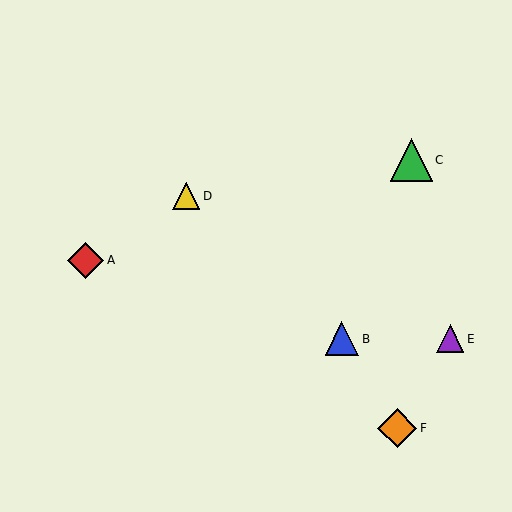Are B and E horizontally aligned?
Yes, both are at y≈339.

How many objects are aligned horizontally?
2 objects (B, E) are aligned horizontally.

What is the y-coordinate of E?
Object E is at y≈339.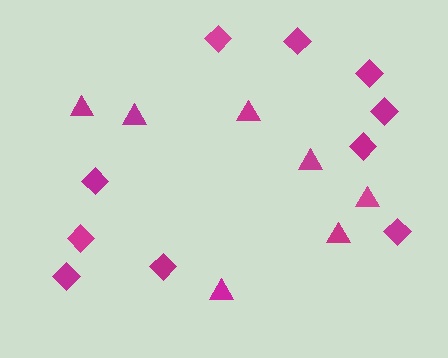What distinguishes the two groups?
There are 2 groups: one group of triangles (7) and one group of diamonds (10).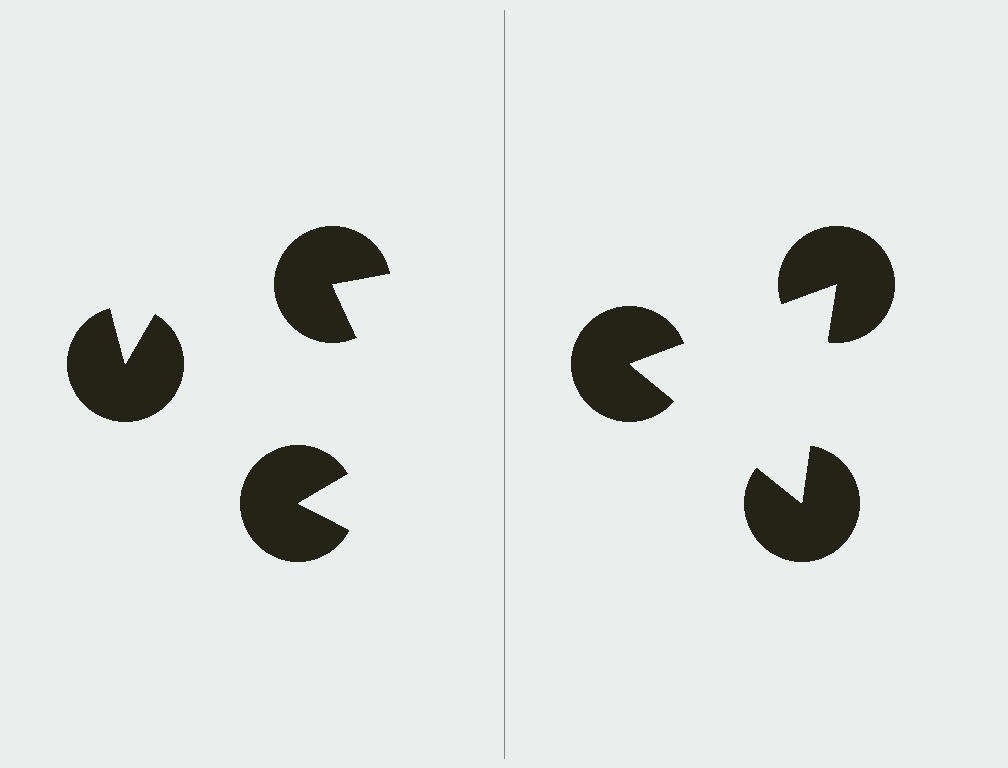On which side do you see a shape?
An illusory triangle appears on the right side. On the left side the wedge cuts are rotated, so no coherent shape forms.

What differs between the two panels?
The pac-man discs are positioned identically on both sides; only the wedge orientations differ. On the right they align to a triangle; on the left they are misaligned.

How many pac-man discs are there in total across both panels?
6 — 3 on each side.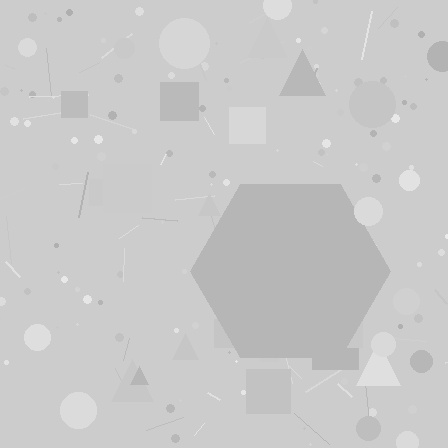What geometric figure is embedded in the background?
A hexagon is embedded in the background.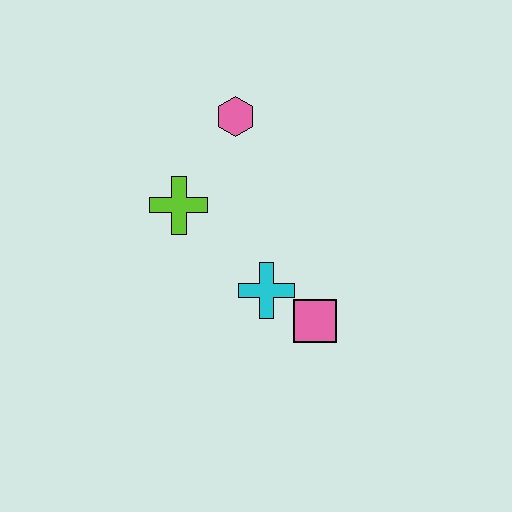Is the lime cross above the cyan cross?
Yes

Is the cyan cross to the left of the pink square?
Yes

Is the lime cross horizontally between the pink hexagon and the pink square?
No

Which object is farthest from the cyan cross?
The pink hexagon is farthest from the cyan cross.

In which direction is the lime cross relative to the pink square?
The lime cross is to the left of the pink square.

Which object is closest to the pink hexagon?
The lime cross is closest to the pink hexagon.